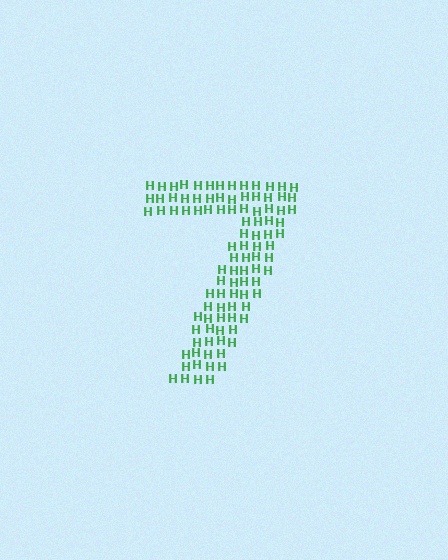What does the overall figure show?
The overall figure shows the digit 7.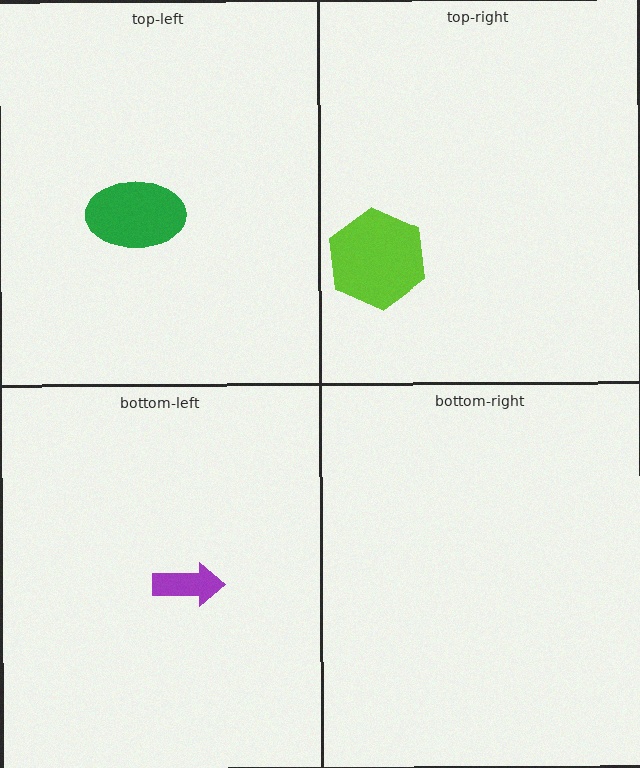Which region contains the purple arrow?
The bottom-left region.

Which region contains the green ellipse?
The top-left region.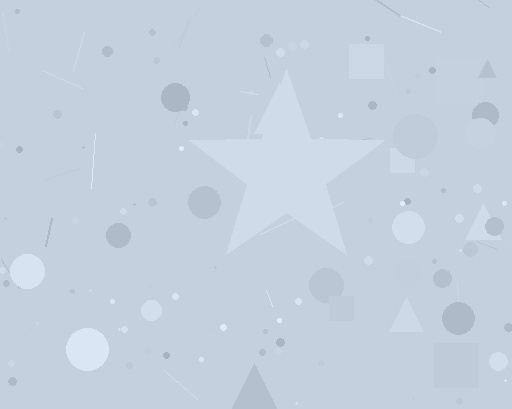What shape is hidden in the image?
A star is hidden in the image.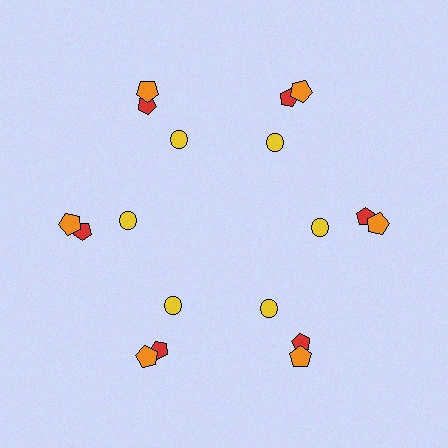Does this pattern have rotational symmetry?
Yes, this pattern has 6-fold rotational symmetry. It looks the same after rotating 60 degrees around the center.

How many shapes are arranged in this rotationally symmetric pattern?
There are 18 shapes, arranged in 6 groups of 3.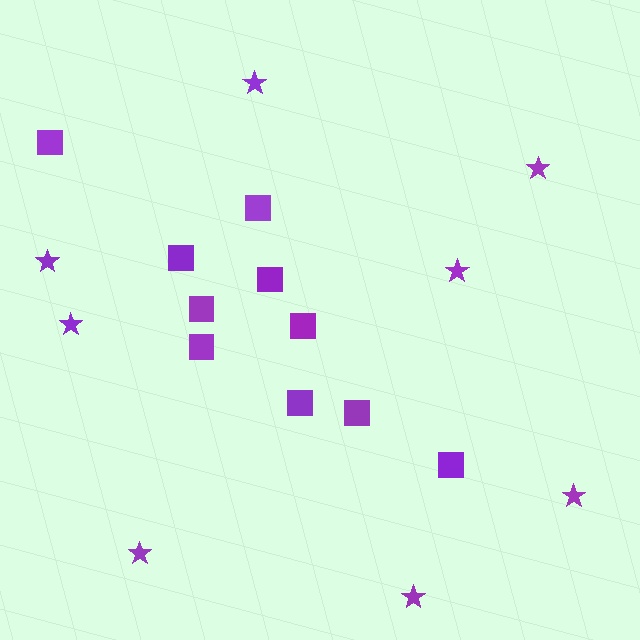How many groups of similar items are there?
There are 2 groups: one group of squares (10) and one group of stars (8).